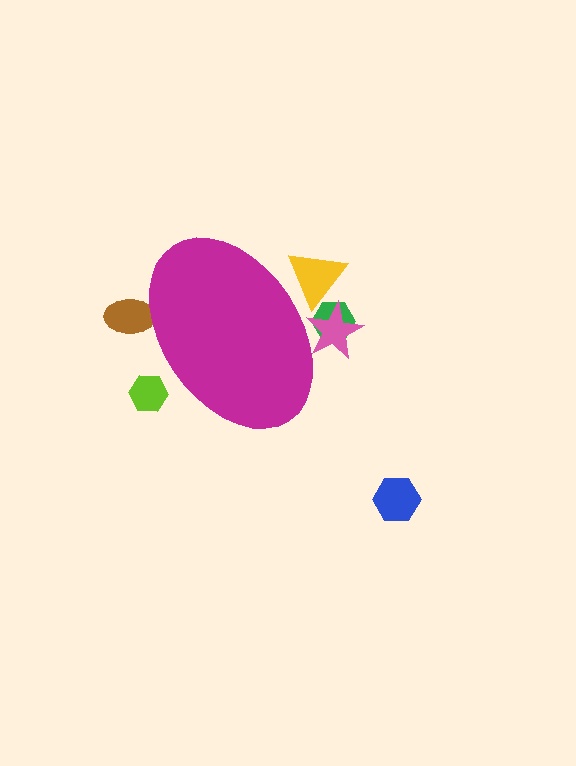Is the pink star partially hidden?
Yes, the pink star is partially hidden behind the magenta ellipse.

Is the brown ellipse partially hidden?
Yes, the brown ellipse is partially hidden behind the magenta ellipse.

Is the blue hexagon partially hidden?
No, the blue hexagon is fully visible.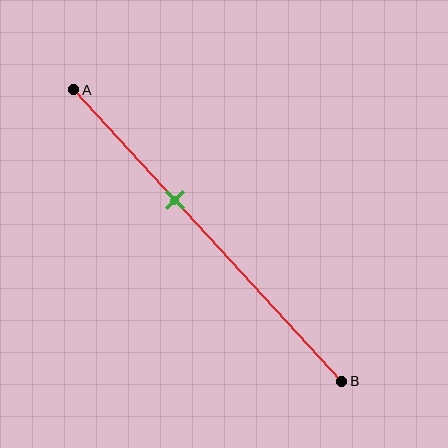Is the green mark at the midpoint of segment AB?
No, the mark is at about 40% from A, not at the 50% midpoint.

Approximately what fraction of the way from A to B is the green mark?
The green mark is approximately 40% of the way from A to B.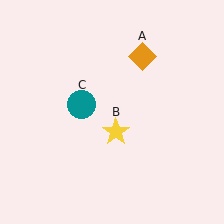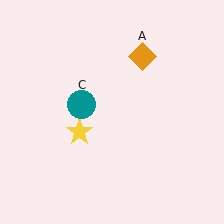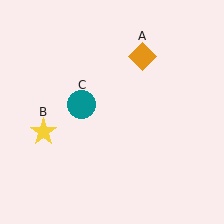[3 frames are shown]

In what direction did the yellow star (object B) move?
The yellow star (object B) moved left.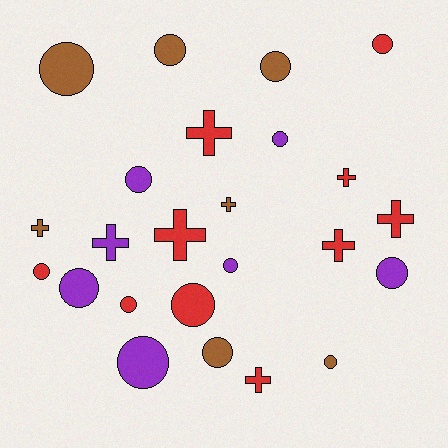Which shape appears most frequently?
Circle, with 15 objects.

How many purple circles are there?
There are 6 purple circles.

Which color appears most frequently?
Red, with 10 objects.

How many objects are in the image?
There are 24 objects.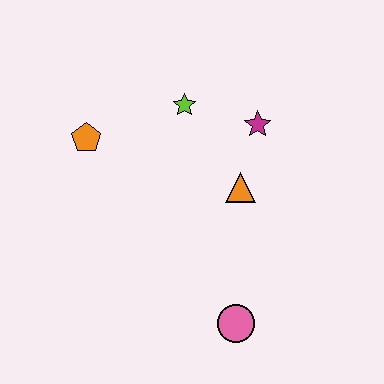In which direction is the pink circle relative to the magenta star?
The pink circle is below the magenta star.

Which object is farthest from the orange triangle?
The orange pentagon is farthest from the orange triangle.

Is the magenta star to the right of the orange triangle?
Yes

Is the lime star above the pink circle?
Yes